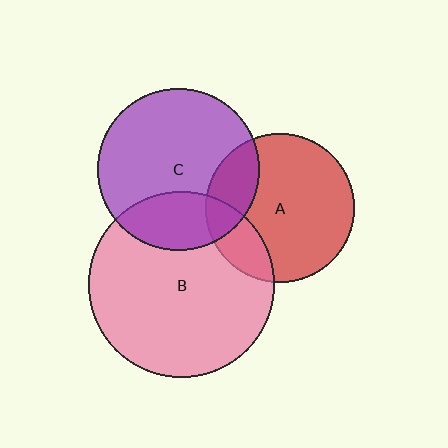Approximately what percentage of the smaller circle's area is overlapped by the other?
Approximately 20%.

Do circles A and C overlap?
Yes.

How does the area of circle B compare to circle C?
Approximately 1.3 times.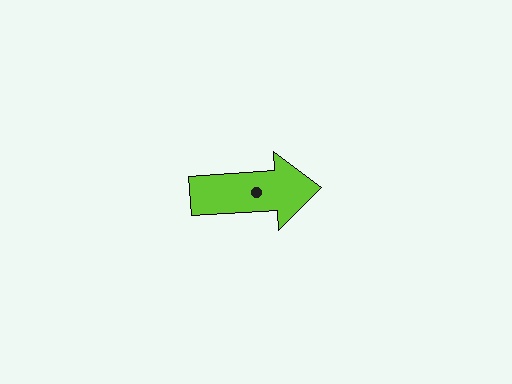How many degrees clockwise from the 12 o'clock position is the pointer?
Approximately 86 degrees.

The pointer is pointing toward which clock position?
Roughly 3 o'clock.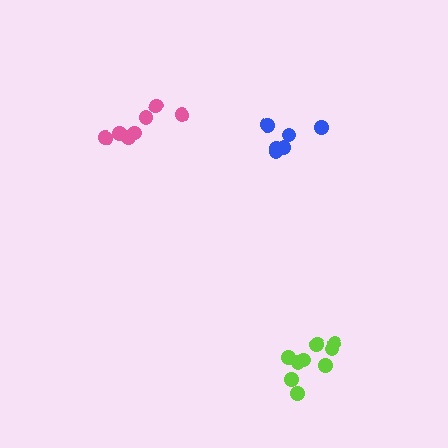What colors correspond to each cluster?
The clusters are colored: blue, pink, lime.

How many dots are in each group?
Group 1: 6 dots, Group 2: 7 dots, Group 3: 9 dots (22 total).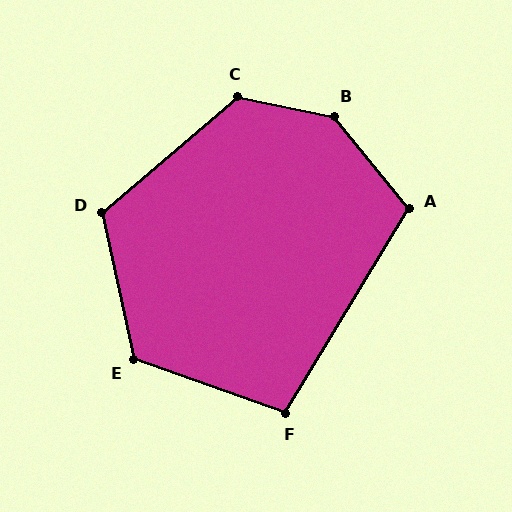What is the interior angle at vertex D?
Approximately 118 degrees (obtuse).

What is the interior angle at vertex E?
Approximately 122 degrees (obtuse).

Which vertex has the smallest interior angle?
F, at approximately 102 degrees.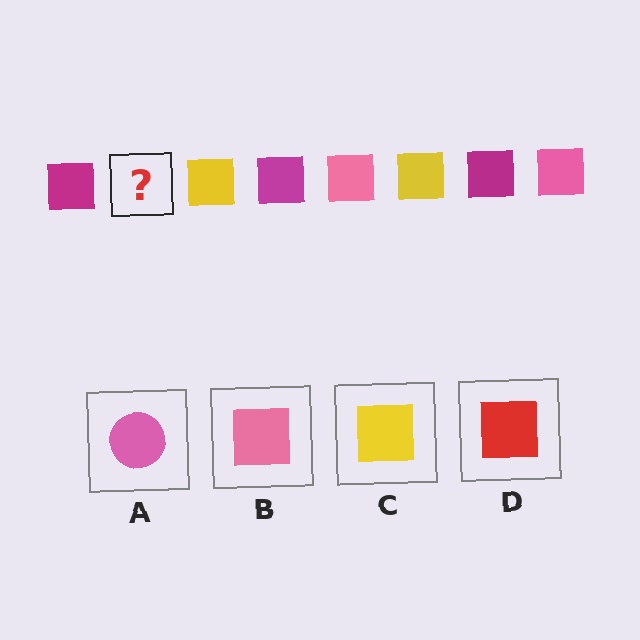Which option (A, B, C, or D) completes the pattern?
B.